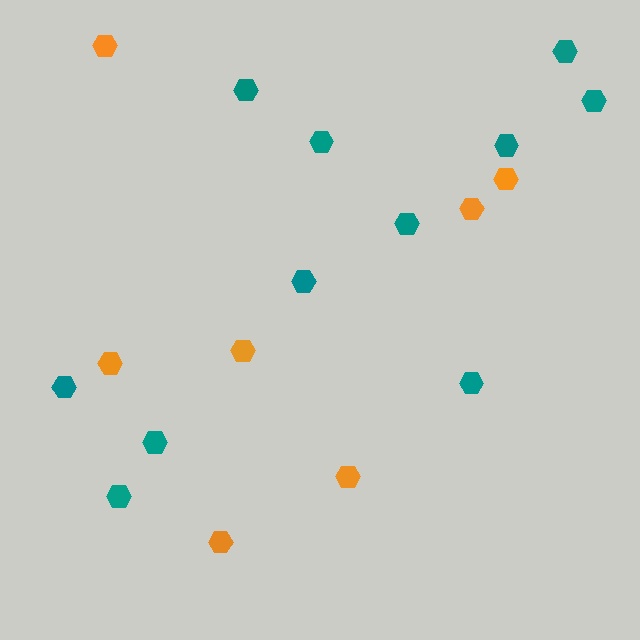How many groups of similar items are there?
There are 2 groups: one group of orange hexagons (7) and one group of teal hexagons (11).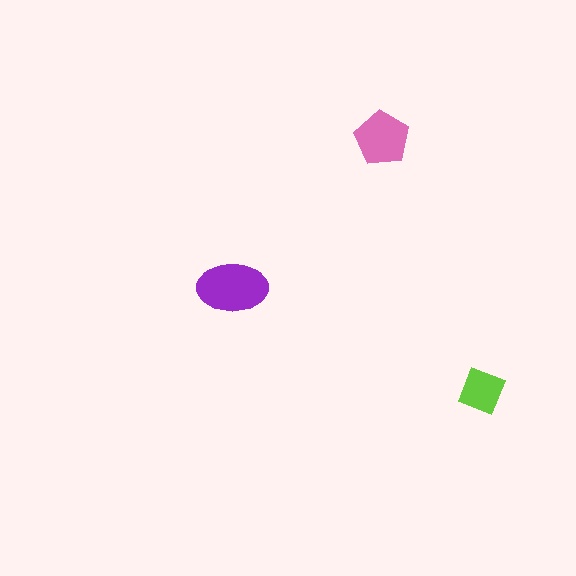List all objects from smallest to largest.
The lime diamond, the pink pentagon, the purple ellipse.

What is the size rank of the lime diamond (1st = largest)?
3rd.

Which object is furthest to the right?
The lime diamond is rightmost.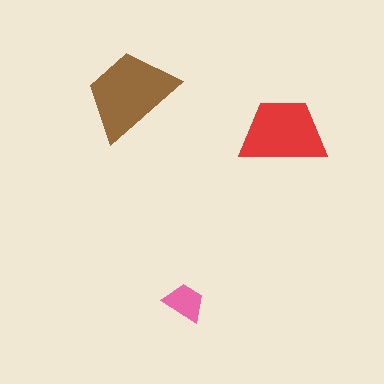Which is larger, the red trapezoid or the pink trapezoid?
The red one.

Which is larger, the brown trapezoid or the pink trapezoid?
The brown one.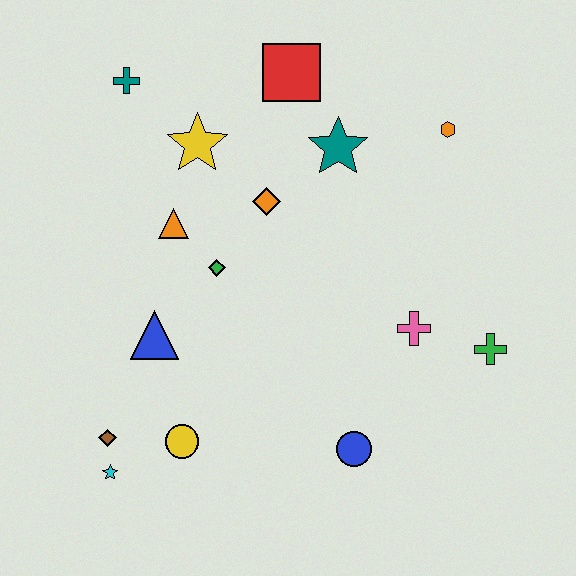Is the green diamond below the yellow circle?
No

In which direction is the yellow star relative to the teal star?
The yellow star is to the left of the teal star.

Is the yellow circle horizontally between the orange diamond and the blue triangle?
Yes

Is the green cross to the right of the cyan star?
Yes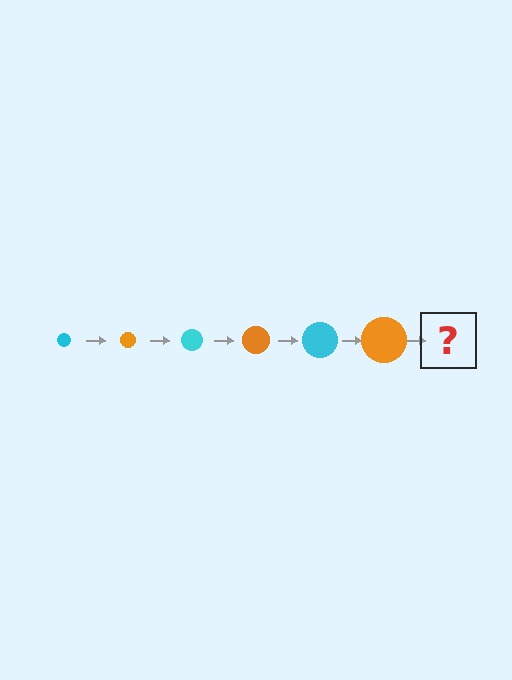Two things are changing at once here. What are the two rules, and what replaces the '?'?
The two rules are that the circle grows larger each step and the color cycles through cyan and orange. The '?' should be a cyan circle, larger than the previous one.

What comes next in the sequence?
The next element should be a cyan circle, larger than the previous one.